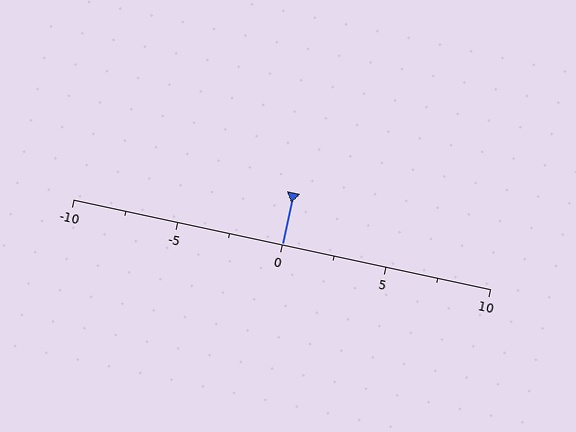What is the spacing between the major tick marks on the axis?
The major ticks are spaced 5 apart.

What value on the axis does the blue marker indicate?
The marker indicates approximately 0.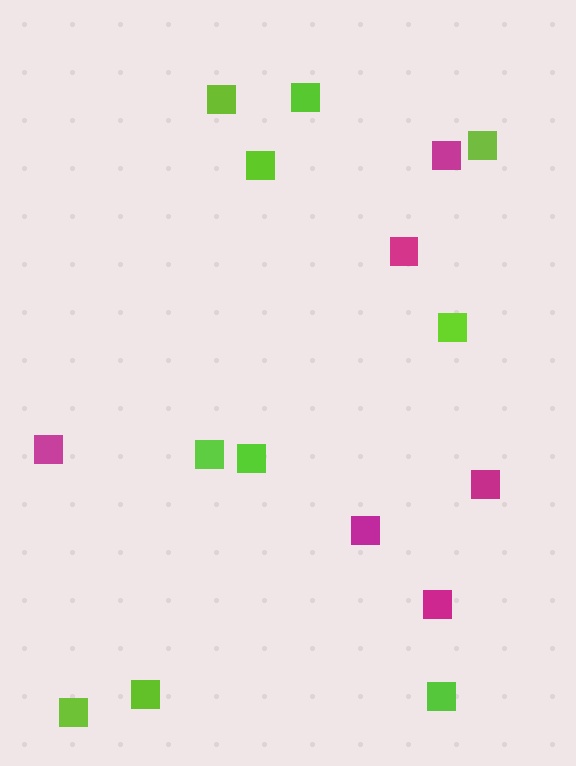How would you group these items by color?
There are 2 groups: one group of lime squares (10) and one group of magenta squares (6).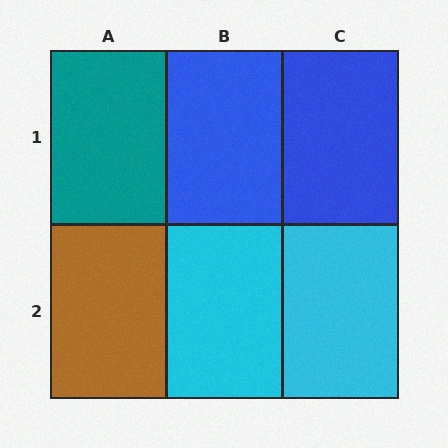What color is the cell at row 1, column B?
Blue.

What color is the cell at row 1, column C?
Blue.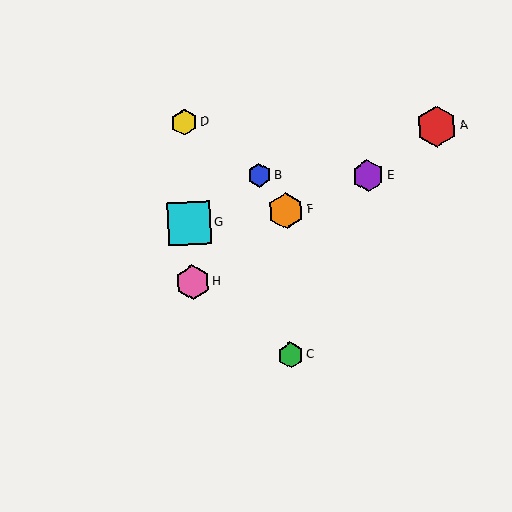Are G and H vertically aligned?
Yes, both are at x≈189.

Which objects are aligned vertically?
Objects D, G, H are aligned vertically.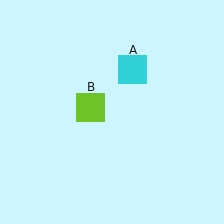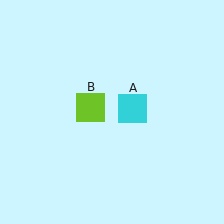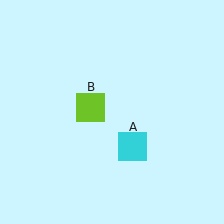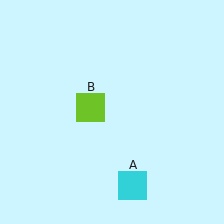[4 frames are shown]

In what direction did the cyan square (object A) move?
The cyan square (object A) moved down.